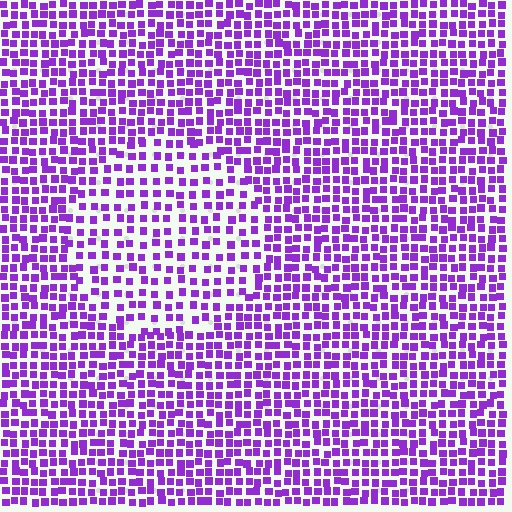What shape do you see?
I see a circle.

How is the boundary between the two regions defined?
The boundary is defined by a change in element density (approximately 1.6x ratio). All elements are the same color, size, and shape.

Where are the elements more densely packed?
The elements are more densely packed outside the circle boundary.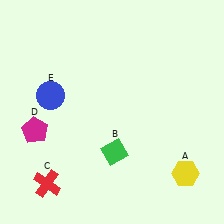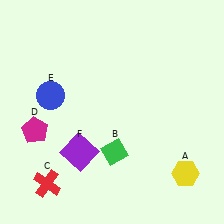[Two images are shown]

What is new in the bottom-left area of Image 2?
A purple square (F) was added in the bottom-left area of Image 2.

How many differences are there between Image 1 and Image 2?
There is 1 difference between the two images.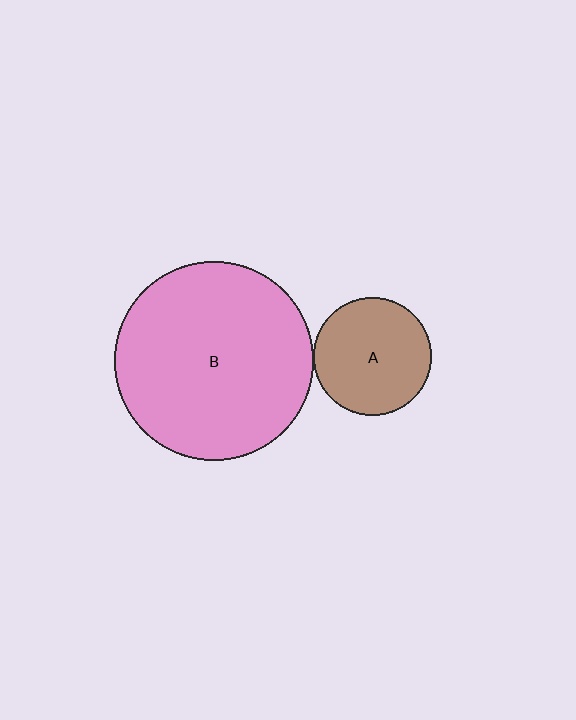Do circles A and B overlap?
Yes.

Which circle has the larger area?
Circle B (pink).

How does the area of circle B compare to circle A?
Approximately 2.8 times.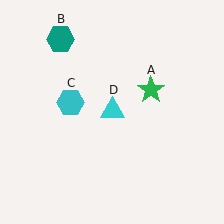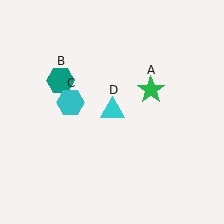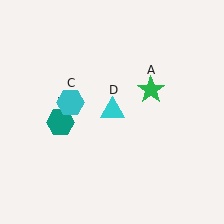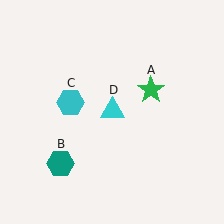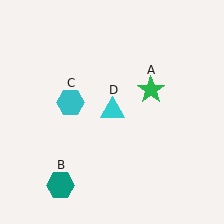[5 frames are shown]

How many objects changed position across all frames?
1 object changed position: teal hexagon (object B).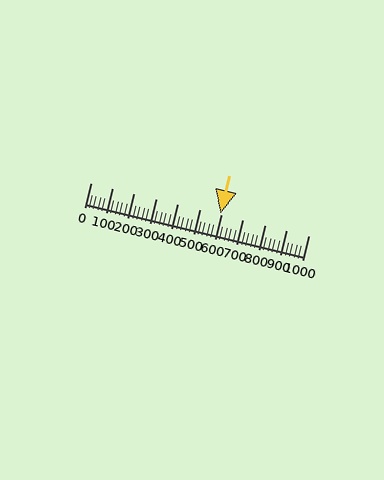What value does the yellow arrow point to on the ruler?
The yellow arrow points to approximately 596.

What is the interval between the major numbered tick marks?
The major tick marks are spaced 100 units apart.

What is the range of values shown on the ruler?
The ruler shows values from 0 to 1000.